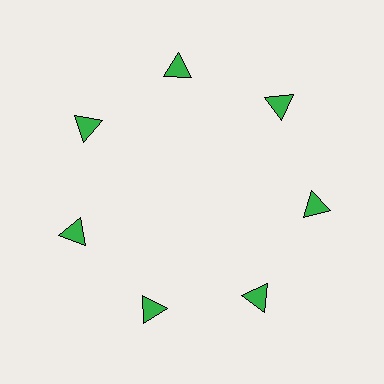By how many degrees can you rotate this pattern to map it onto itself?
The pattern maps onto itself every 51 degrees of rotation.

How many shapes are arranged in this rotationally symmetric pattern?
There are 7 shapes, arranged in 7 groups of 1.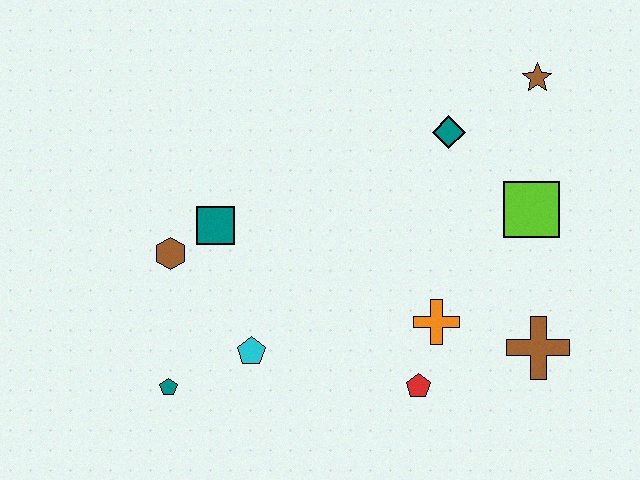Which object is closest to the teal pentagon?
The cyan pentagon is closest to the teal pentagon.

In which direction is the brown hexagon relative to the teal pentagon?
The brown hexagon is above the teal pentagon.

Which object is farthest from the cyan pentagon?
The brown star is farthest from the cyan pentagon.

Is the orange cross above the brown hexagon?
No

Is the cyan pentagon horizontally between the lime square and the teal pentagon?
Yes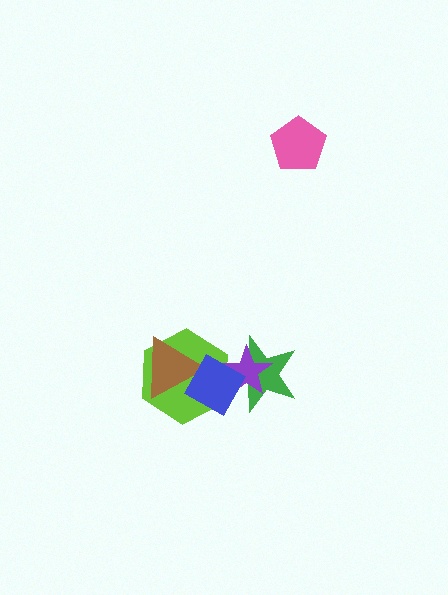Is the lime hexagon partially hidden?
Yes, it is partially covered by another shape.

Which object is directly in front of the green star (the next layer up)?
The purple star is directly in front of the green star.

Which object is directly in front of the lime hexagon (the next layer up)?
The brown triangle is directly in front of the lime hexagon.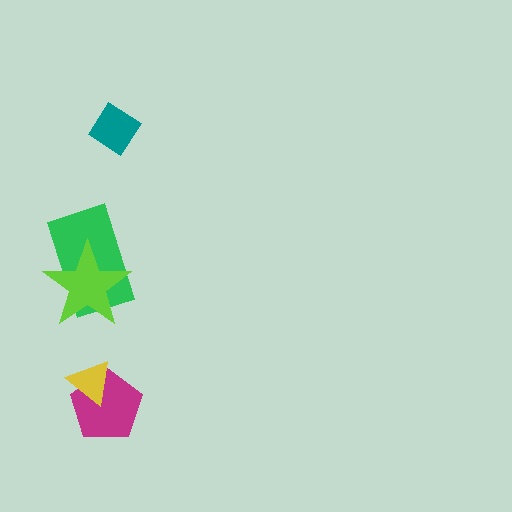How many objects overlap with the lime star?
1 object overlaps with the lime star.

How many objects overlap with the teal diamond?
0 objects overlap with the teal diamond.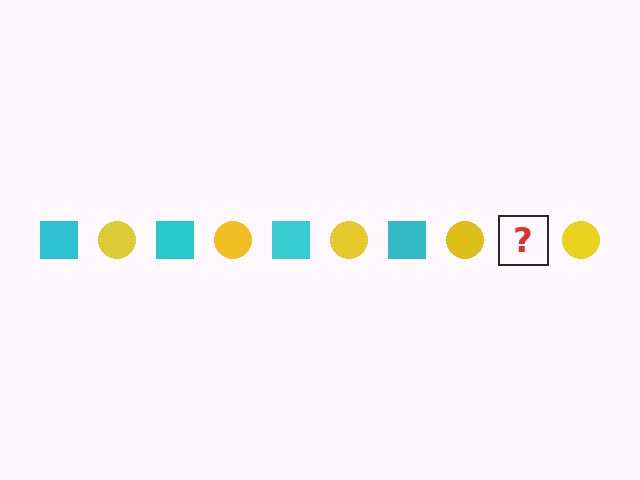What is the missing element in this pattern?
The missing element is a cyan square.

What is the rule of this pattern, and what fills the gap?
The rule is that the pattern alternates between cyan square and yellow circle. The gap should be filled with a cyan square.